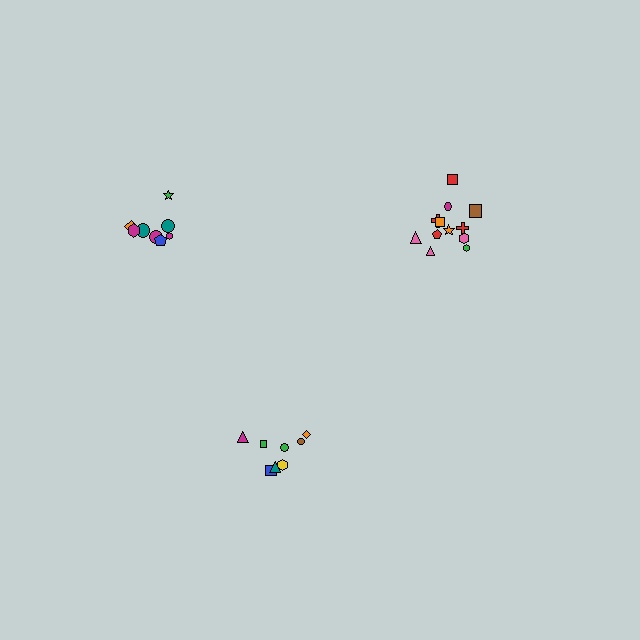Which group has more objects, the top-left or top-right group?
The top-right group.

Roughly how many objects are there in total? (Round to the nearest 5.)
Roughly 30 objects in total.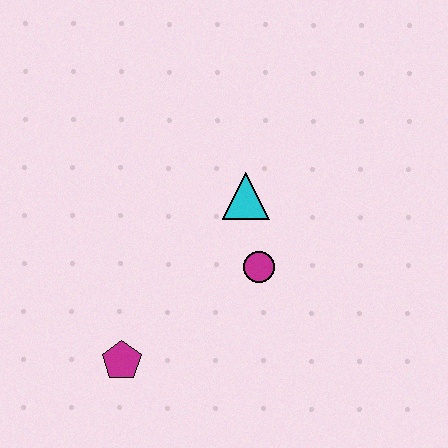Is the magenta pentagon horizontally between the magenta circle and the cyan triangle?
No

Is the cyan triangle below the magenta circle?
No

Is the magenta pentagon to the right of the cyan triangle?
No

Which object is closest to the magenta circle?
The cyan triangle is closest to the magenta circle.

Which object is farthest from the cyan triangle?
The magenta pentagon is farthest from the cyan triangle.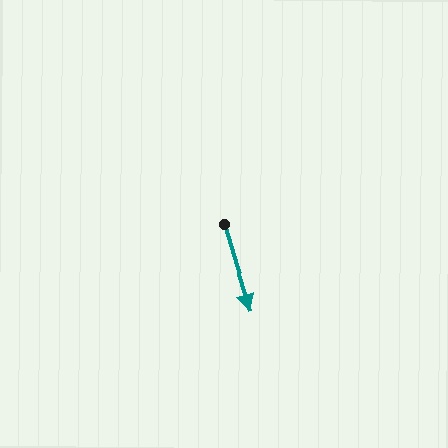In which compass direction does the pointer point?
South.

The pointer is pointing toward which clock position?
Roughly 5 o'clock.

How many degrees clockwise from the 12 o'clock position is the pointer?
Approximately 163 degrees.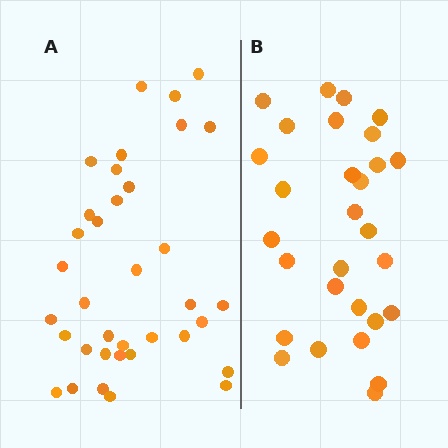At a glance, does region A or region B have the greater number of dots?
Region A (the left region) has more dots.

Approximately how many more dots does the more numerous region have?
Region A has roughly 8 or so more dots than region B.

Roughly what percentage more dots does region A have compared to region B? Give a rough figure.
About 25% more.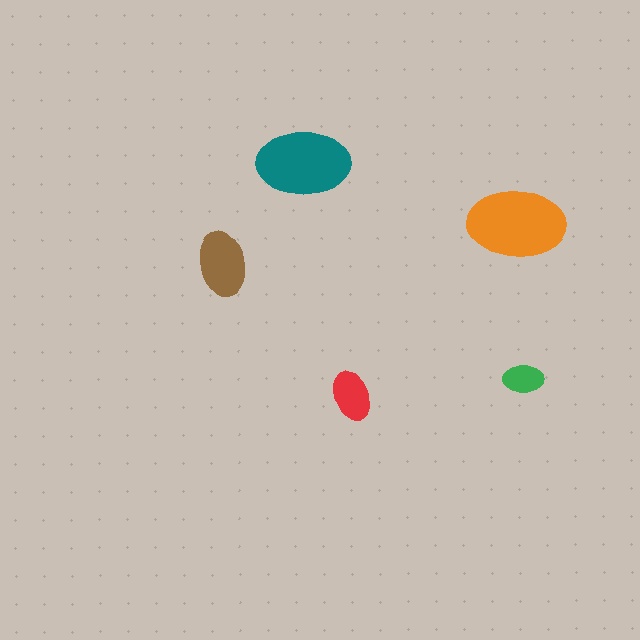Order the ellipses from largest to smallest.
the orange one, the teal one, the brown one, the red one, the green one.